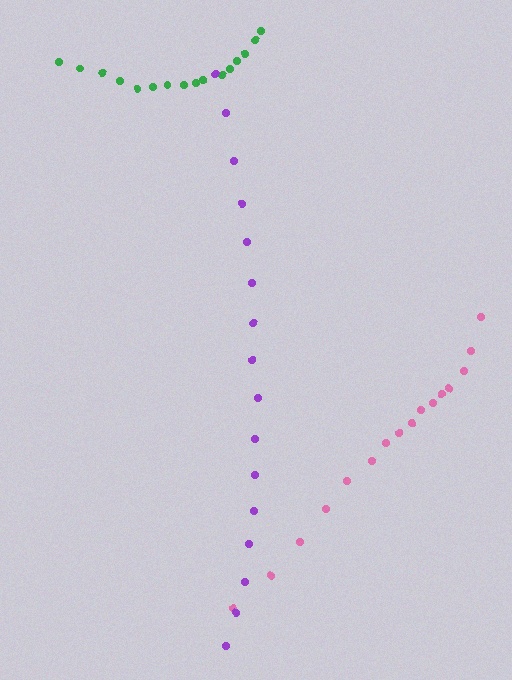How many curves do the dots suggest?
There are 3 distinct paths.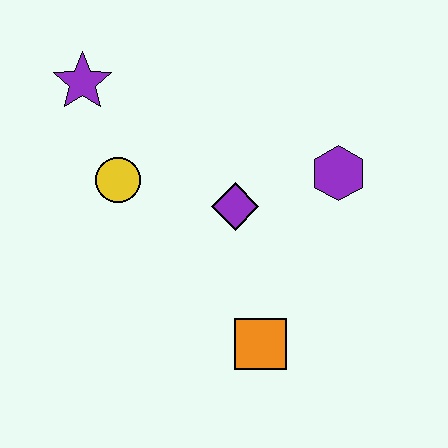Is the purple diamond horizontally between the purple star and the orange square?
Yes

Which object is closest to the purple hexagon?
The purple diamond is closest to the purple hexagon.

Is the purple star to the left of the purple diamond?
Yes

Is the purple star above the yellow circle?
Yes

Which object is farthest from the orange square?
The purple star is farthest from the orange square.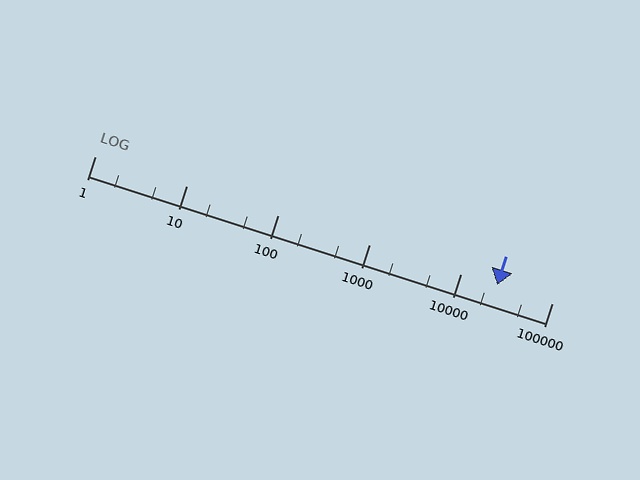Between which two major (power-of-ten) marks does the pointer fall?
The pointer is between 10000 and 100000.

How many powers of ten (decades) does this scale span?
The scale spans 5 decades, from 1 to 100000.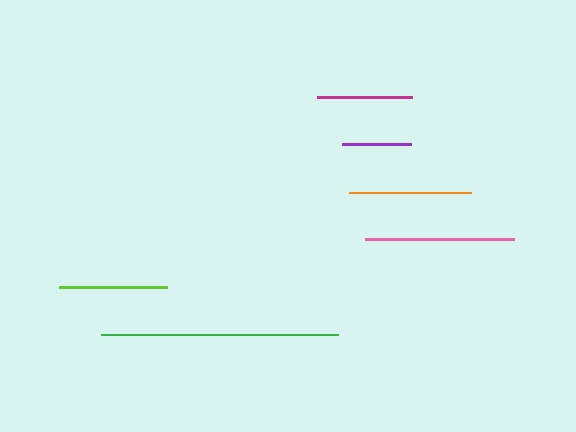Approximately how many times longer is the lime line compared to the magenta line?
The lime line is approximately 1.1 times the length of the magenta line.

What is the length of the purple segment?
The purple segment is approximately 69 pixels long.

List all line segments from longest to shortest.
From longest to shortest: green, pink, orange, lime, magenta, purple.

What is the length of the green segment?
The green segment is approximately 237 pixels long.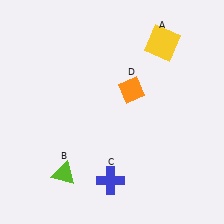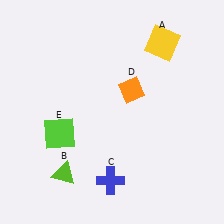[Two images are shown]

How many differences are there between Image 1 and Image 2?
There is 1 difference between the two images.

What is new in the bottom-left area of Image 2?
A lime square (E) was added in the bottom-left area of Image 2.